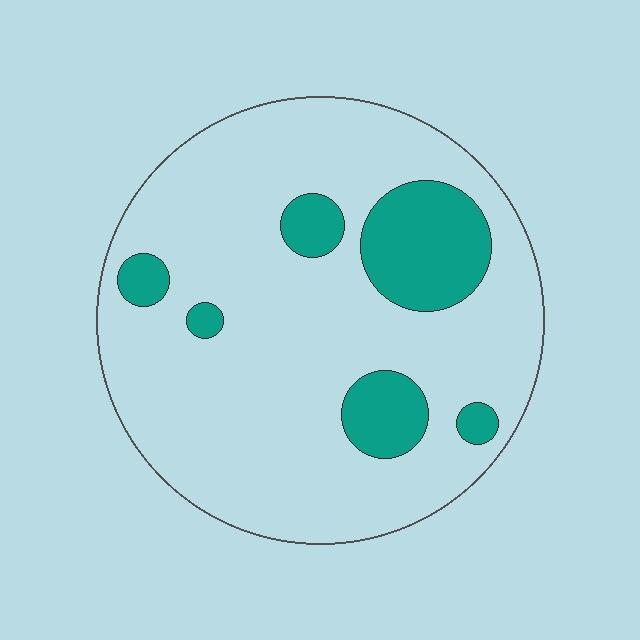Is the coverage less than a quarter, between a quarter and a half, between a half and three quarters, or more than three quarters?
Less than a quarter.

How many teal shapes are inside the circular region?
6.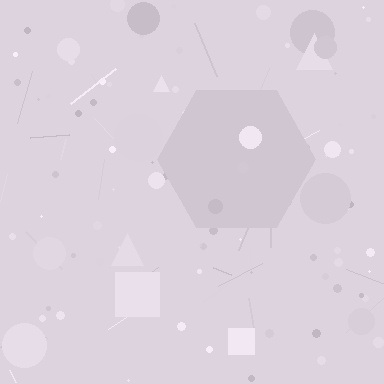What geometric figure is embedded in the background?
A hexagon is embedded in the background.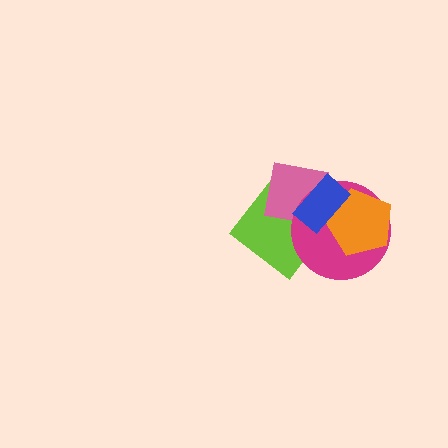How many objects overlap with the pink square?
3 objects overlap with the pink square.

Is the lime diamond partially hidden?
Yes, it is partially covered by another shape.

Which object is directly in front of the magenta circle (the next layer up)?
The orange pentagon is directly in front of the magenta circle.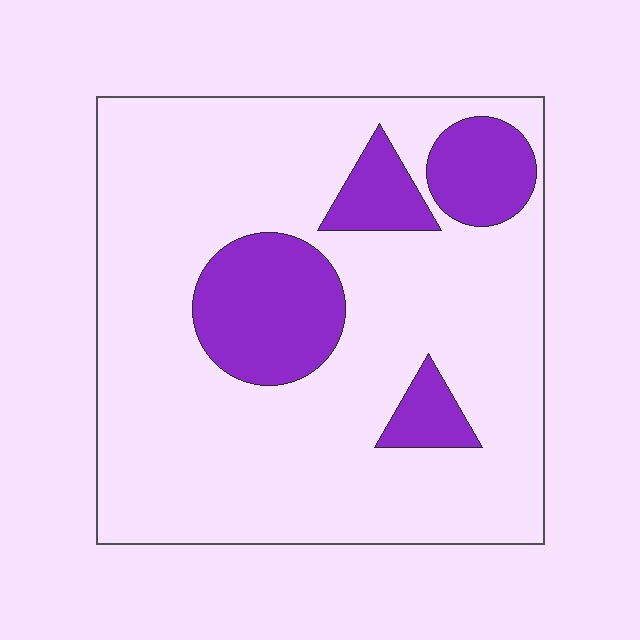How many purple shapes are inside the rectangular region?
4.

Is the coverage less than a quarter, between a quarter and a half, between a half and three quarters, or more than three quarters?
Less than a quarter.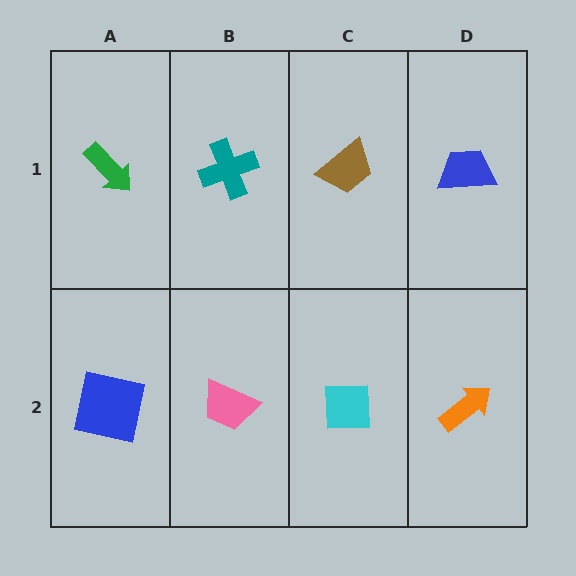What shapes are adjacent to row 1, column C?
A cyan square (row 2, column C), a teal cross (row 1, column B), a blue trapezoid (row 1, column D).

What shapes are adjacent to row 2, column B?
A teal cross (row 1, column B), a blue square (row 2, column A), a cyan square (row 2, column C).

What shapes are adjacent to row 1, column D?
An orange arrow (row 2, column D), a brown trapezoid (row 1, column C).